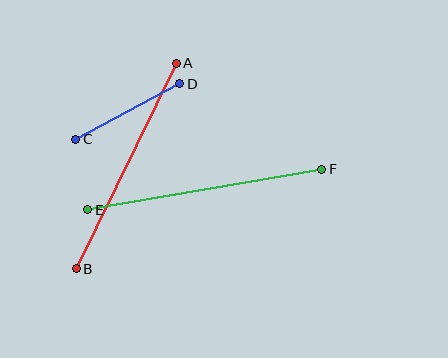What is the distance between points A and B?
The distance is approximately 228 pixels.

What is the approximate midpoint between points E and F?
The midpoint is at approximately (205, 190) pixels.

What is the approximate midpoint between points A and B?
The midpoint is at approximately (126, 166) pixels.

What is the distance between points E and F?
The distance is approximately 237 pixels.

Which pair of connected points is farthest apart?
Points E and F are farthest apart.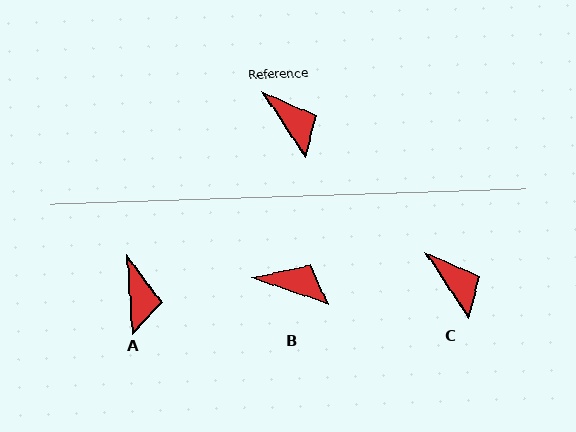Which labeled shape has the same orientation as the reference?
C.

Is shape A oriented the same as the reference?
No, it is off by about 29 degrees.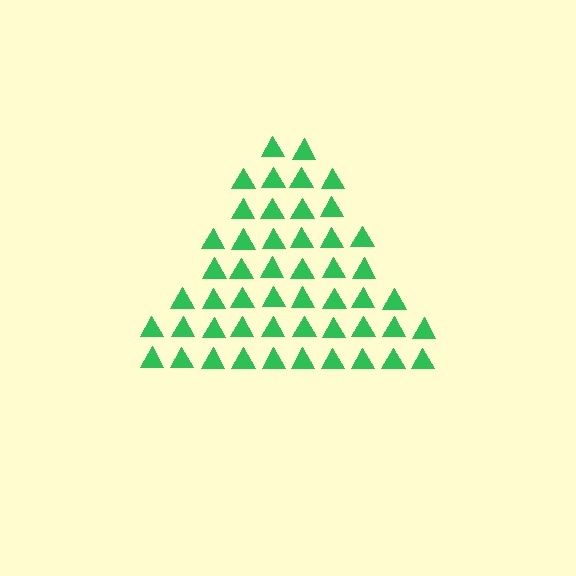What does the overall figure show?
The overall figure shows a triangle.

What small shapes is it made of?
It is made of small triangles.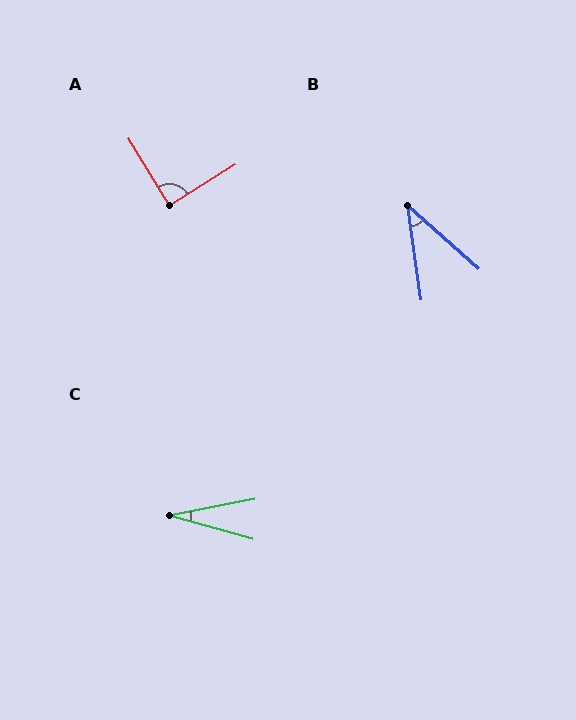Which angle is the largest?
A, at approximately 90 degrees.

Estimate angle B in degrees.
Approximately 41 degrees.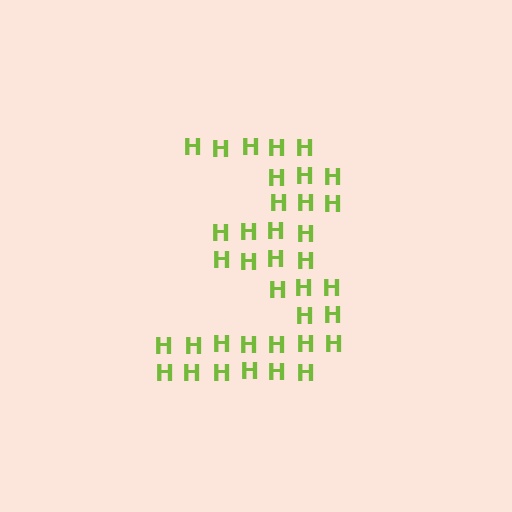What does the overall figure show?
The overall figure shows the digit 3.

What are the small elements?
The small elements are letter H's.